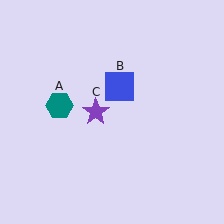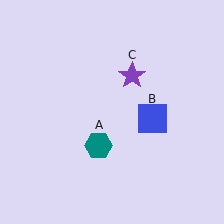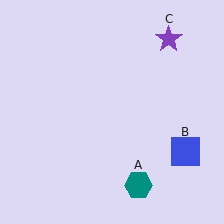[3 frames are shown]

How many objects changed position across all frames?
3 objects changed position: teal hexagon (object A), blue square (object B), purple star (object C).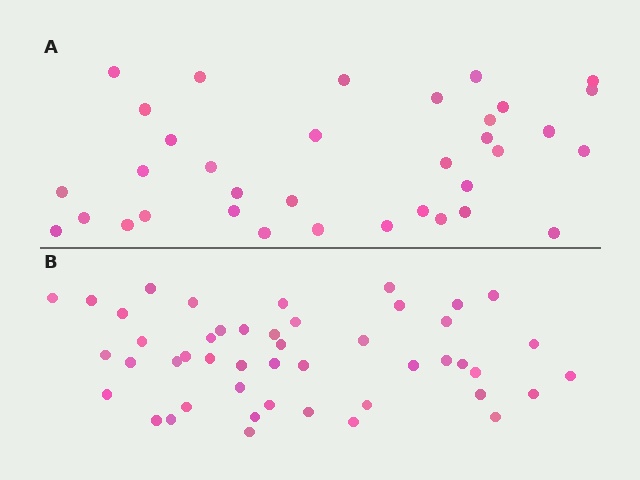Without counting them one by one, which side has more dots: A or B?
Region B (the bottom region) has more dots.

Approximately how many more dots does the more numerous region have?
Region B has roughly 12 or so more dots than region A.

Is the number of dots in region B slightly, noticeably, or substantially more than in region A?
Region B has noticeably more, but not dramatically so. The ratio is roughly 1.3 to 1.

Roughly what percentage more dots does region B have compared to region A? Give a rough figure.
About 35% more.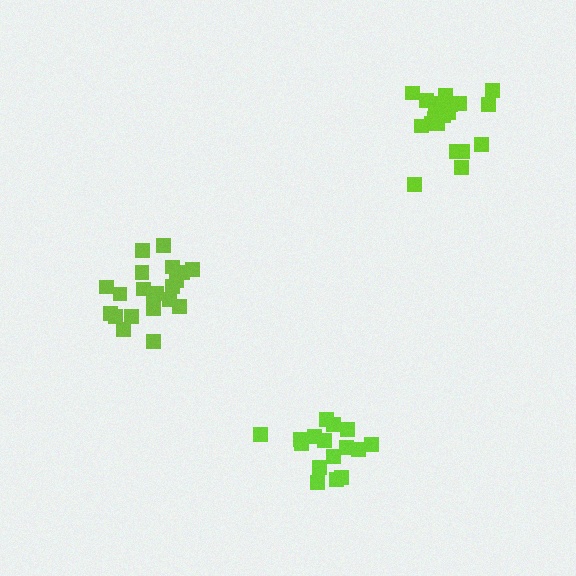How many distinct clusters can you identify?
There are 3 distinct clusters.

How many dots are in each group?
Group 1: 16 dots, Group 2: 21 dots, Group 3: 19 dots (56 total).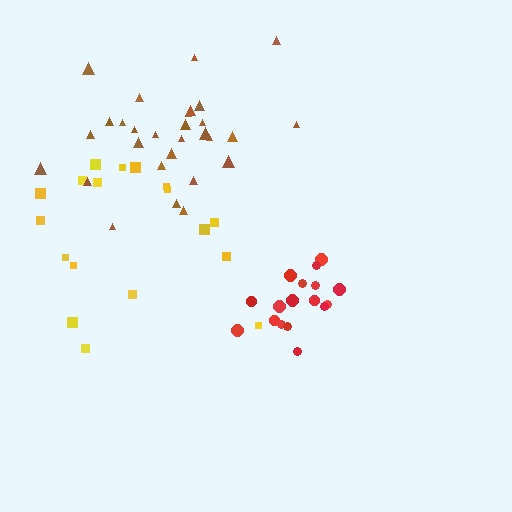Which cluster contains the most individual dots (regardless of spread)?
Brown (29).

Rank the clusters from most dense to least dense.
red, brown, yellow.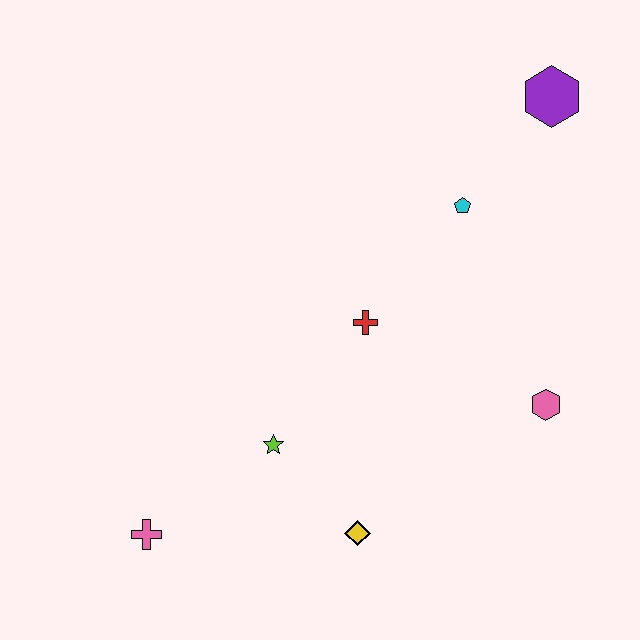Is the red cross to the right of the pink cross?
Yes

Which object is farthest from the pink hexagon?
The pink cross is farthest from the pink hexagon.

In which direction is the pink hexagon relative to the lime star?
The pink hexagon is to the right of the lime star.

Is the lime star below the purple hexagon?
Yes